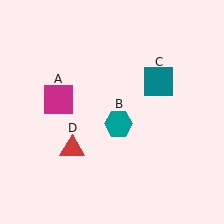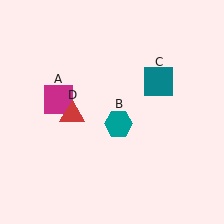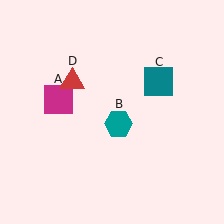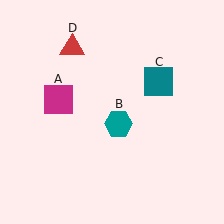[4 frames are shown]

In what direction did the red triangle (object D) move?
The red triangle (object D) moved up.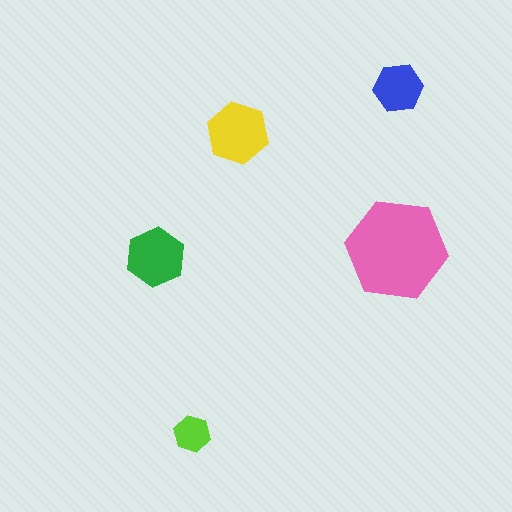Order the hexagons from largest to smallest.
the pink one, the yellow one, the green one, the blue one, the lime one.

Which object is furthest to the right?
The blue hexagon is rightmost.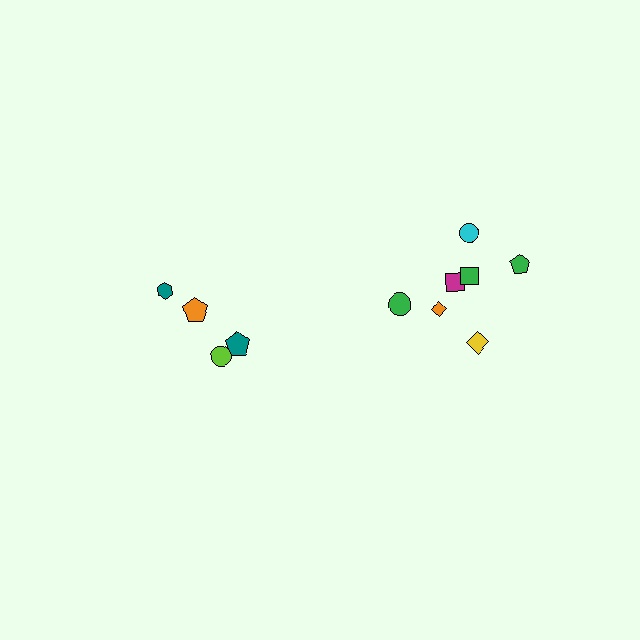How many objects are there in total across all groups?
There are 11 objects.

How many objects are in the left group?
There are 4 objects.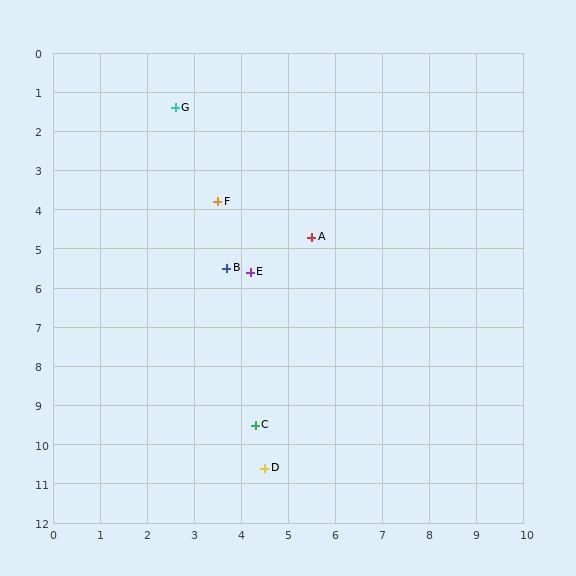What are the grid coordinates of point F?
Point F is at approximately (3.5, 3.8).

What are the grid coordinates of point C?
Point C is at approximately (4.3, 9.5).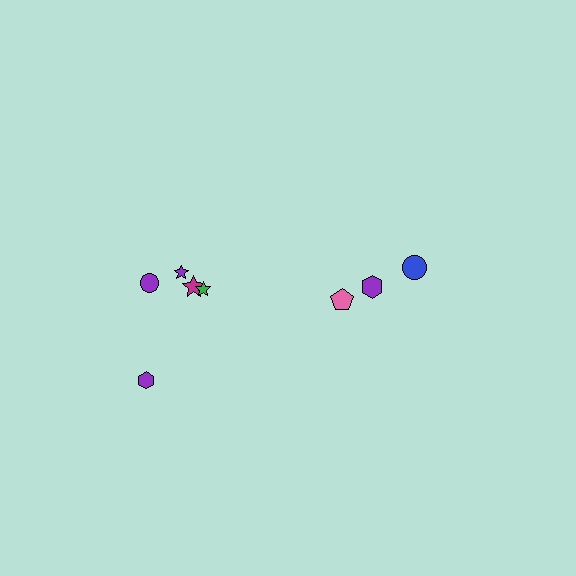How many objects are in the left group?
There are 5 objects.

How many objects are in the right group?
There are 3 objects.